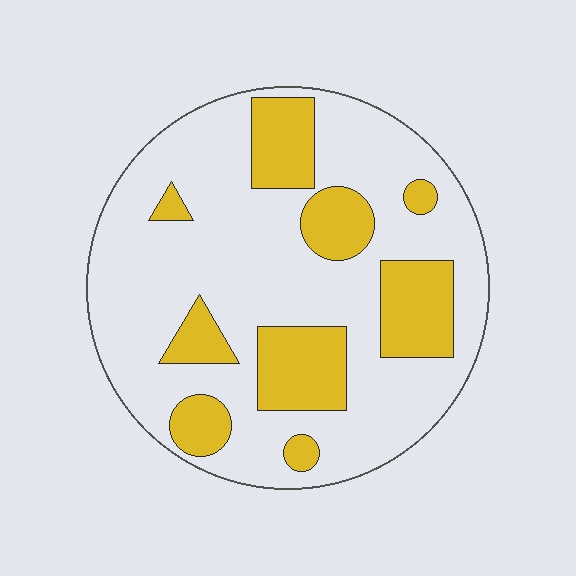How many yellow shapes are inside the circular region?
9.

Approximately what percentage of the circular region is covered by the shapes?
Approximately 25%.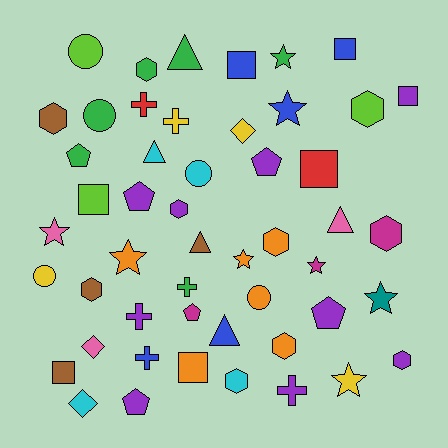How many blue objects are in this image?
There are 5 blue objects.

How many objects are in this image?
There are 50 objects.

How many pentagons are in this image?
There are 6 pentagons.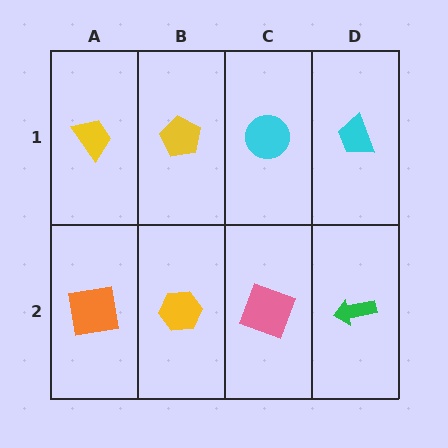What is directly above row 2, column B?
A yellow pentagon.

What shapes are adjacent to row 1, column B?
A yellow hexagon (row 2, column B), a yellow trapezoid (row 1, column A), a cyan circle (row 1, column C).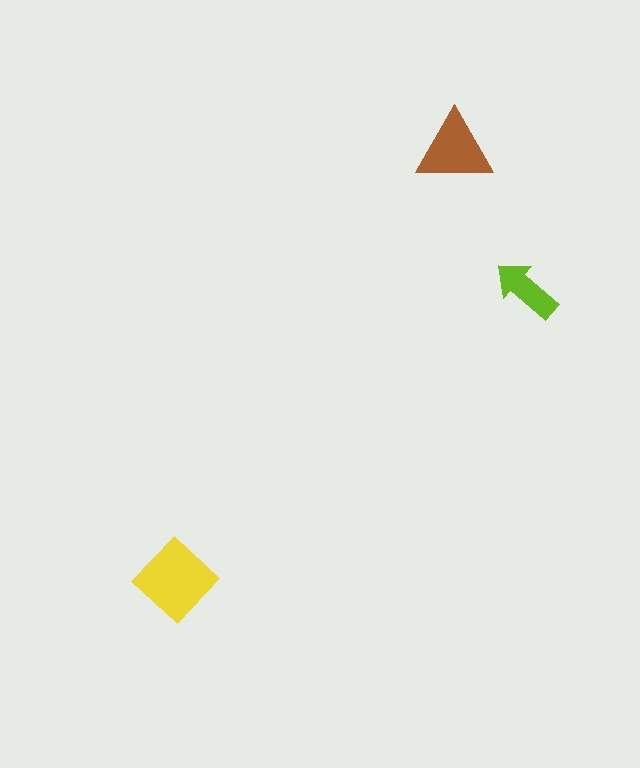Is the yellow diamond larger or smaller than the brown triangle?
Larger.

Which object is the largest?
The yellow diamond.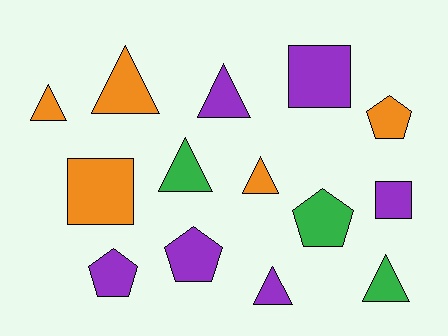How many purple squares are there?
There are 2 purple squares.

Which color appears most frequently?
Purple, with 6 objects.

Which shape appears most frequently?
Triangle, with 7 objects.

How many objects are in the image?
There are 14 objects.